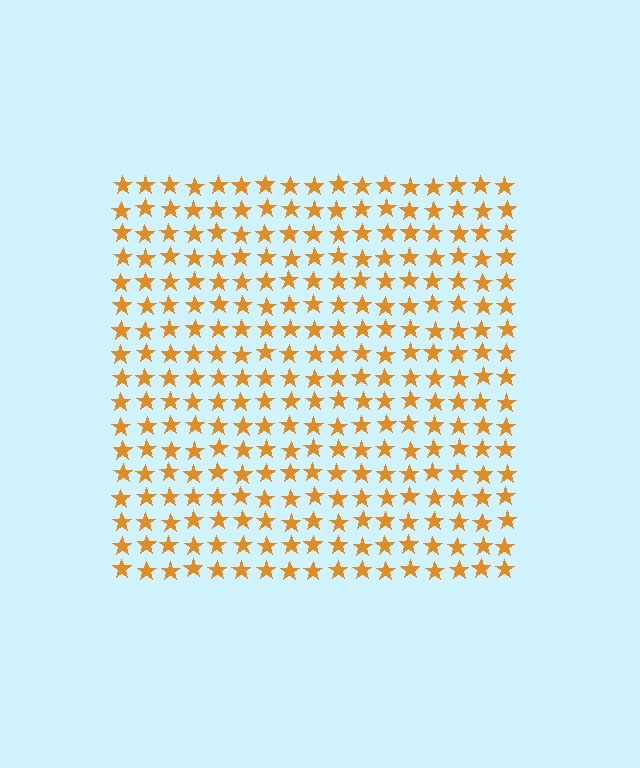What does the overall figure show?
The overall figure shows a square.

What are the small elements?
The small elements are stars.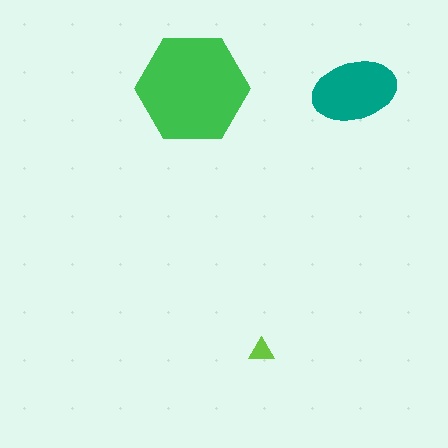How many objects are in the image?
There are 3 objects in the image.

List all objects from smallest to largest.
The lime triangle, the teal ellipse, the green hexagon.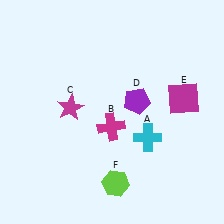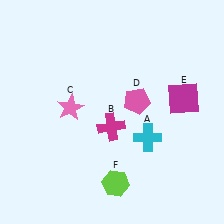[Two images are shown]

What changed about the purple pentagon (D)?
In Image 1, D is purple. In Image 2, it changed to pink.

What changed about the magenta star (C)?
In Image 1, C is magenta. In Image 2, it changed to pink.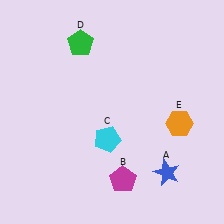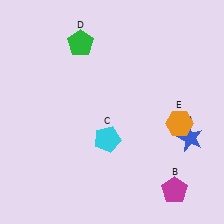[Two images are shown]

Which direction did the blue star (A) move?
The blue star (A) moved up.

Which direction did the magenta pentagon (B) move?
The magenta pentagon (B) moved right.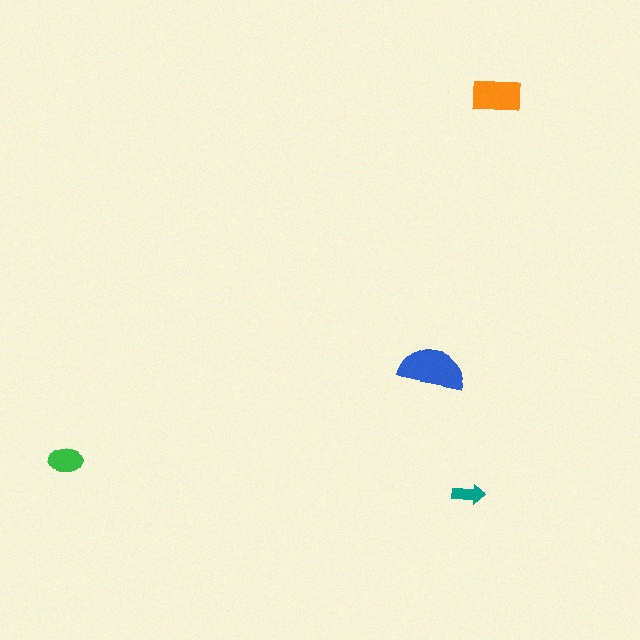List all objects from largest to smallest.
The blue semicircle, the orange rectangle, the green ellipse, the teal arrow.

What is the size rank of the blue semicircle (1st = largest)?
1st.